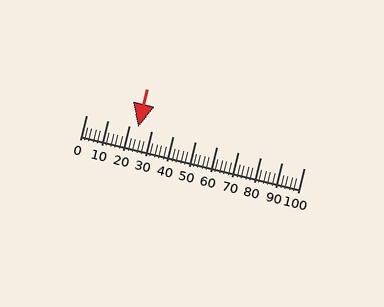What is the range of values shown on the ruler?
The ruler shows values from 0 to 100.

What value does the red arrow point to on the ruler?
The red arrow points to approximately 24.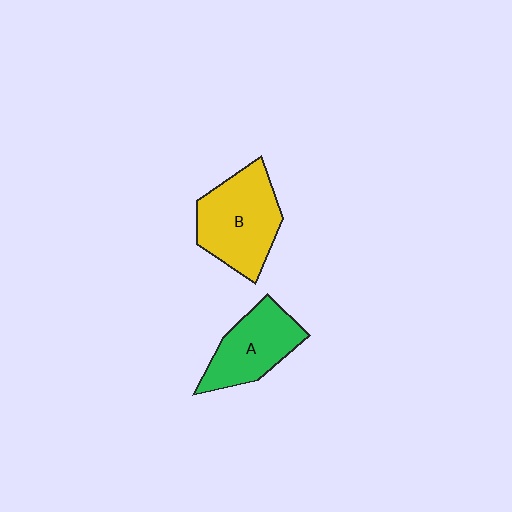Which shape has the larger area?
Shape B (yellow).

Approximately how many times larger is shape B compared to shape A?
Approximately 1.3 times.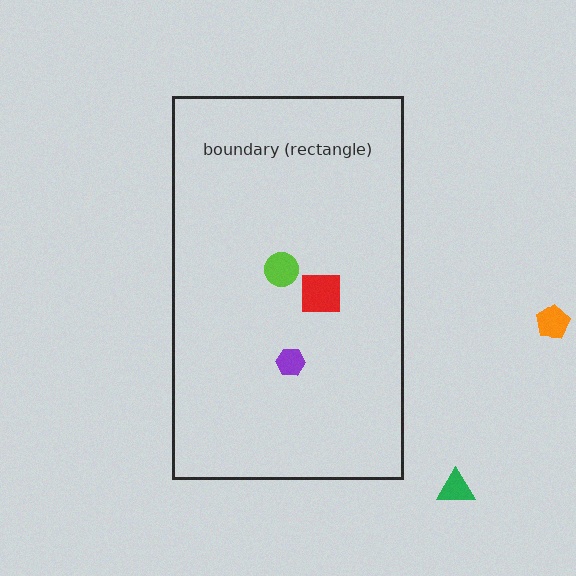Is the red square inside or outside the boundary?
Inside.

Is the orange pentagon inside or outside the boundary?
Outside.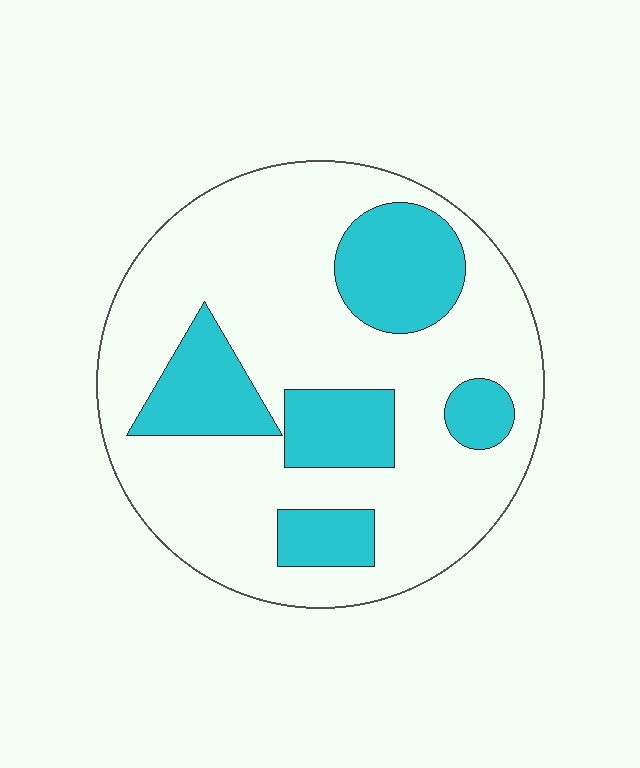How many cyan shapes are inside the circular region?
5.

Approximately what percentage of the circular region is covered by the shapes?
Approximately 25%.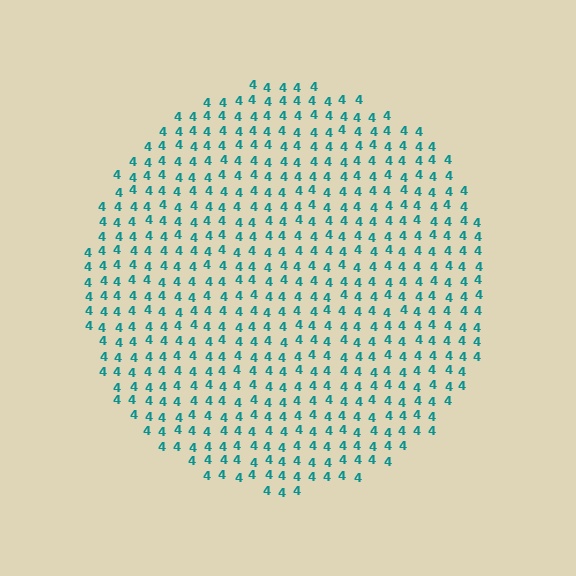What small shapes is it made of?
It is made of small digit 4's.